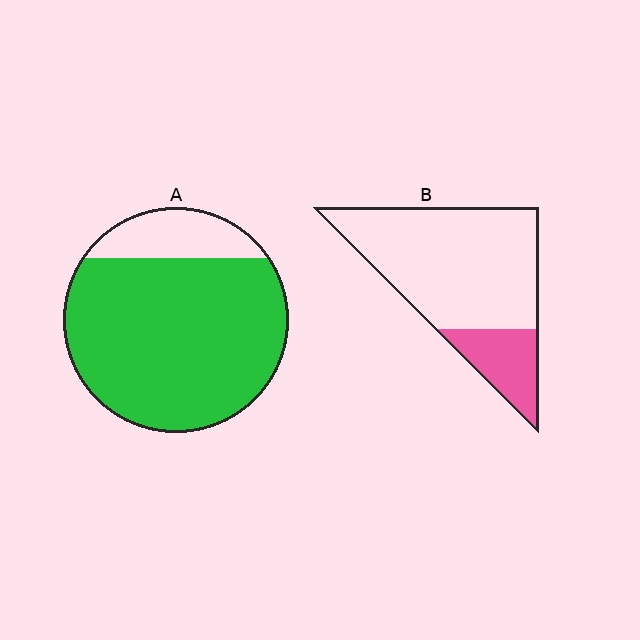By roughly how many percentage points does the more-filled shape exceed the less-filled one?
By roughly 60 percentage points (A over B).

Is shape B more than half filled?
No.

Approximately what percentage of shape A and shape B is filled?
A is approximately 85% and B is approximately 20%.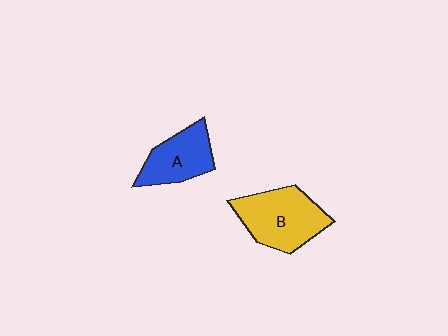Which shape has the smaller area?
Shape A (blue).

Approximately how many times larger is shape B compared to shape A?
Approximately 1.3 times.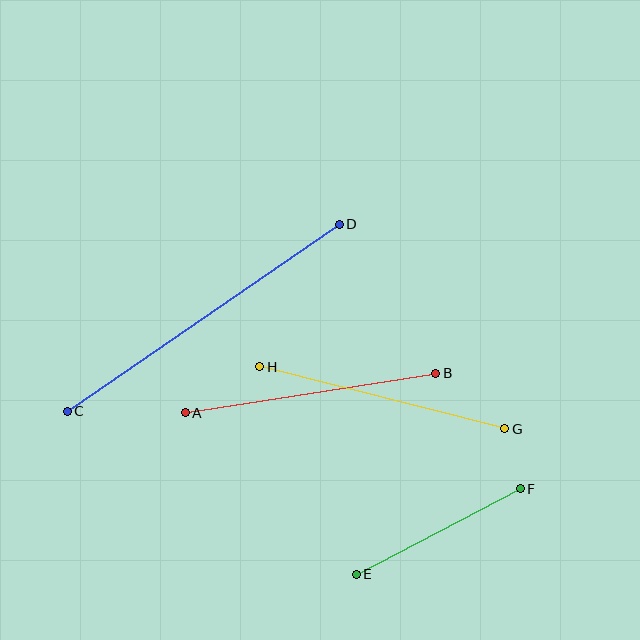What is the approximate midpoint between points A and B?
The midpoint is at approximately (310, 393) pixels.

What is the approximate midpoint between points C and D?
The midpoint is at approximately (203, 318) pixels.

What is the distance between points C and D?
The distance is approximately 330 pixels.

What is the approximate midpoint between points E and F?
The midpoint is at approximately (438, 531) pixels.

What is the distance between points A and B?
The distance is approximately 253 pixels.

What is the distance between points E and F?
The distance is approximately 185 pixels.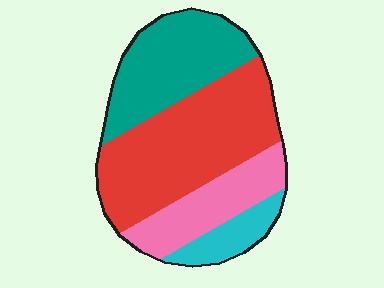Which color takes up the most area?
Red, at roughly 45%.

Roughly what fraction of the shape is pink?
Pink takes up about one fifth (1/5) of the shape.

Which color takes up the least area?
Cyan, at roughly 10%.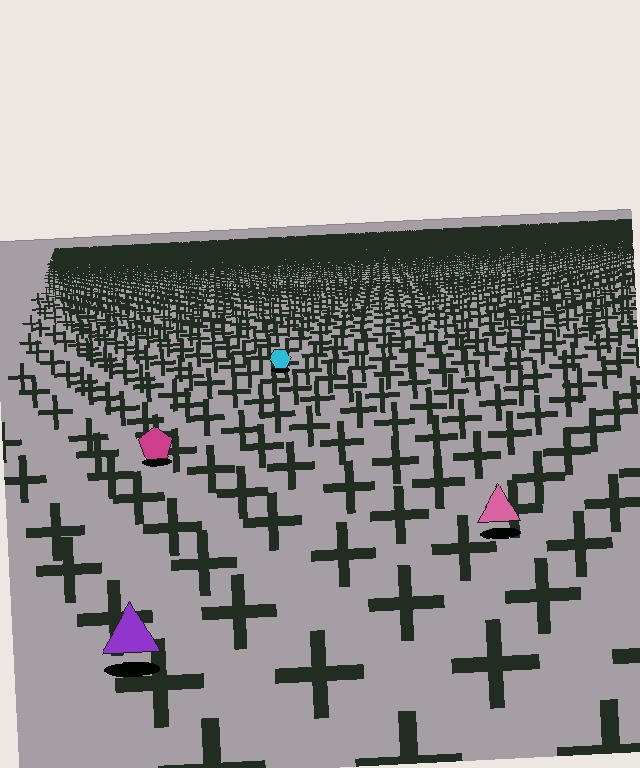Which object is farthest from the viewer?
The cyan hexagon is farthest from the viewer. It appears smaller and the ground texture around it is denser.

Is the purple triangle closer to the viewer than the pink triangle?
Yes. The purple triangle is closer — you can tell from the texture gradient: the ground texture is coarser near it.